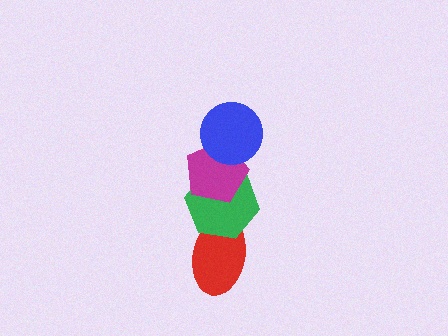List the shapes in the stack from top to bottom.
From top to bottom: the blue circle, the magenta pentagon, the green hexagon, the red ellipse.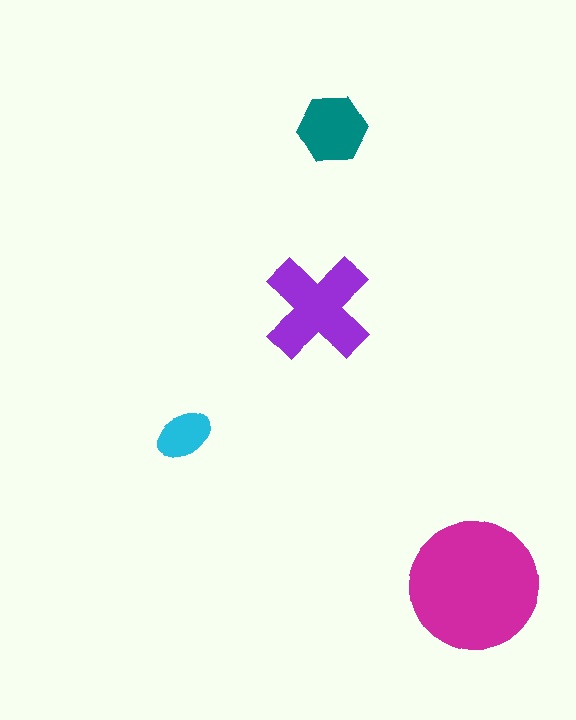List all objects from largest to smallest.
The magenta circle, the purple cross, the teal hexagon, the cyan ellipse.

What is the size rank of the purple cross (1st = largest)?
2nd.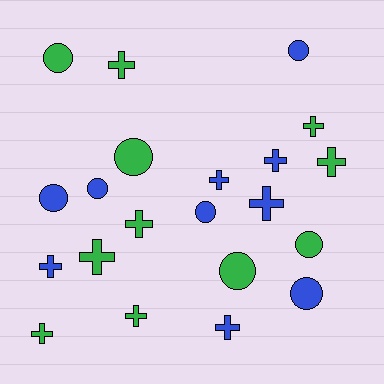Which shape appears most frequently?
Cross, with 12 objects.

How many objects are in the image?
There are 21 objects.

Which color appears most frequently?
Green, with 11 objects.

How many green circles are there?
There are 4 green circles.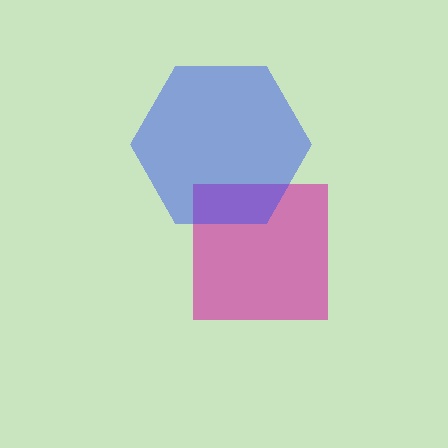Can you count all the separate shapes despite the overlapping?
Yes, there are 2 separate shapes.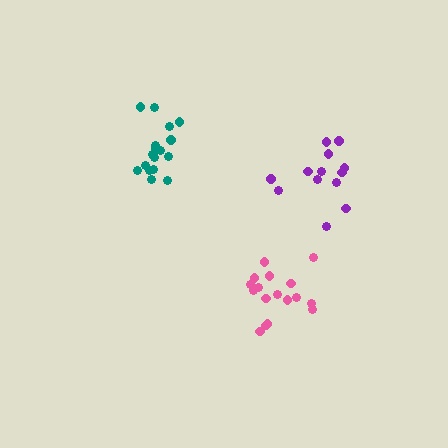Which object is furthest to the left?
The teal cluster is leftmost.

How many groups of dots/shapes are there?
There are 3 groups.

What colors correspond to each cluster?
The clusters are colored: teal, purple, pink.